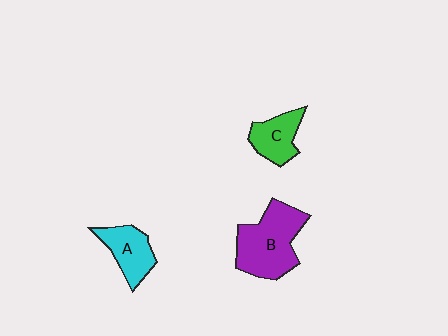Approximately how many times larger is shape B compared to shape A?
Approximately 1.7 times.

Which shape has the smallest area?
Shape C (green).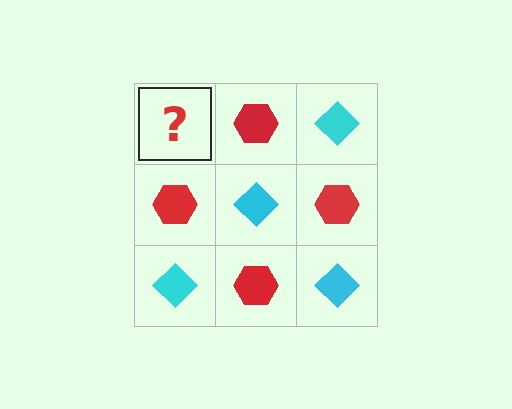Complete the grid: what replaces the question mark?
The question mark should be replaced with a cyan diamond.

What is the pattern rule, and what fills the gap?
The rule is that it alternates cyan diamond and red hexagon in a checkerboard pattern. The gap should be filled with a cyan diamond.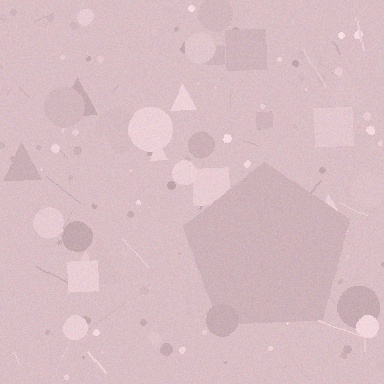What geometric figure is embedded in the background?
A pentagon is embedded in the background.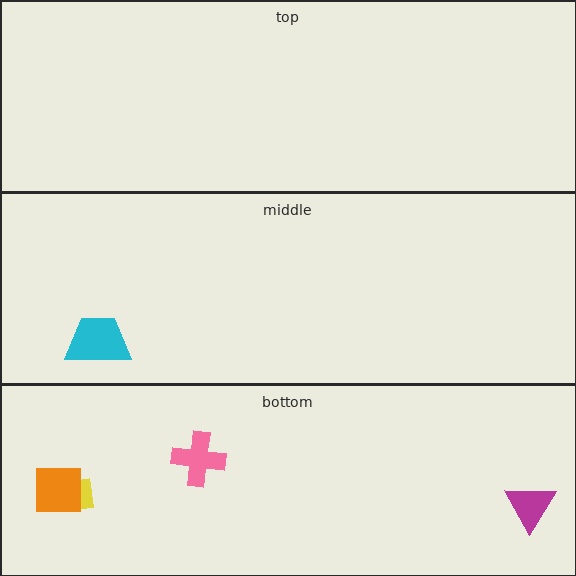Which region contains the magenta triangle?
The bottom region.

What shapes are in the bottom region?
The magenta triangle, the yellow square, the orange square, the pink cross.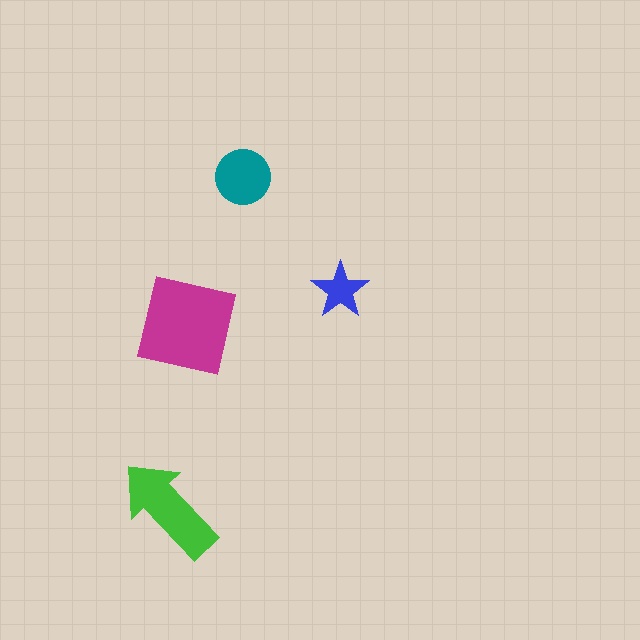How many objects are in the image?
There are 4 objects in the image.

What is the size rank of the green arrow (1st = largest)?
2nd.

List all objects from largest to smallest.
The magenta square, the green arrow, the teal circle, the blue star.